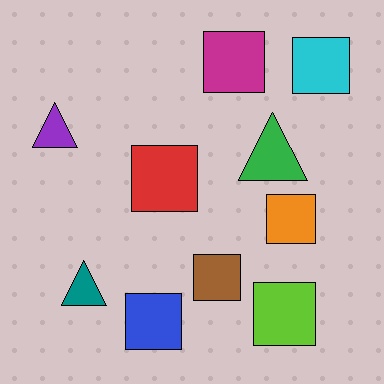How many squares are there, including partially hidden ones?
There are 7 squares.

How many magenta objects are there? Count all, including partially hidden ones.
There is 1 magenta object.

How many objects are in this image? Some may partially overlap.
There are 10 objects.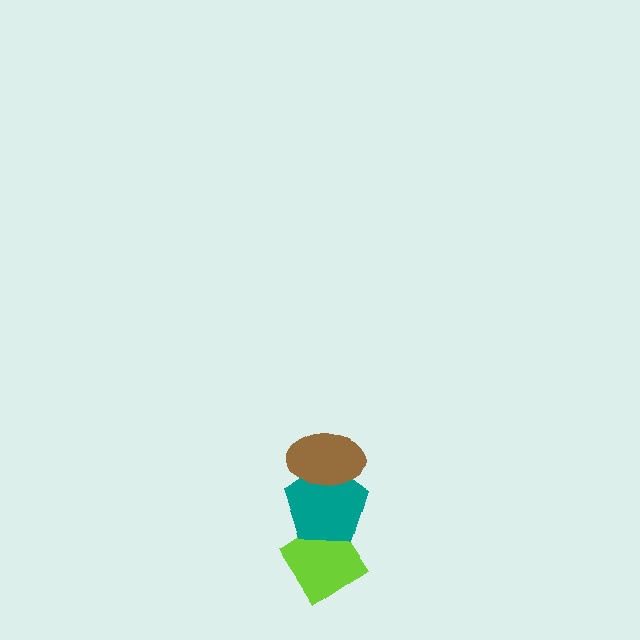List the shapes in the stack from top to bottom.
From top to bottom: the brown ellipse, the teal pentagon, the lime diamond.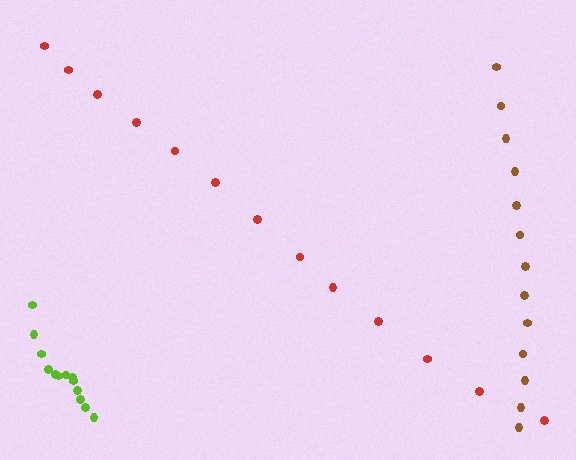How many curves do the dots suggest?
There are 3 distinct paths.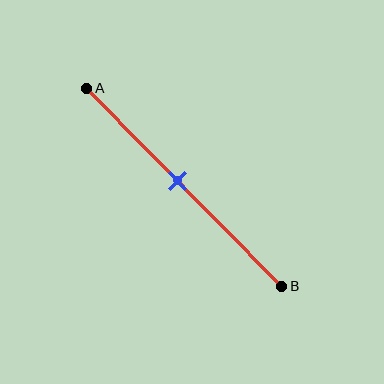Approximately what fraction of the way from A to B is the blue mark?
The blue mark is approximately 45% of the way from A to B.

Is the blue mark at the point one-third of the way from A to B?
No, the mark is at about 45% from A, not at the 33% one-third point.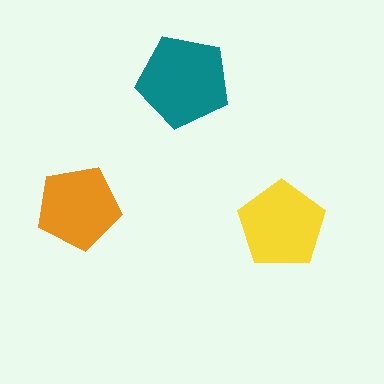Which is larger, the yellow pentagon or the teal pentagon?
The teal one.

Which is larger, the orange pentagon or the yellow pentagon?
The yellow one.